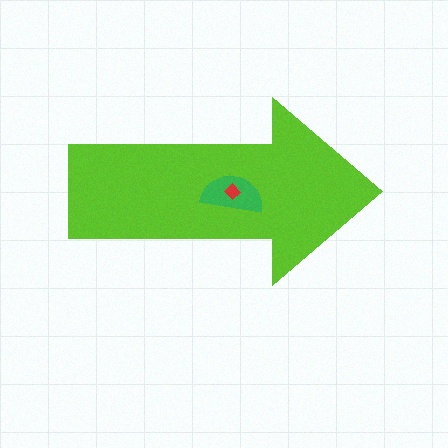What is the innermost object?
The red diamond.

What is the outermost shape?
The lime arrow.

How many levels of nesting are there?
3.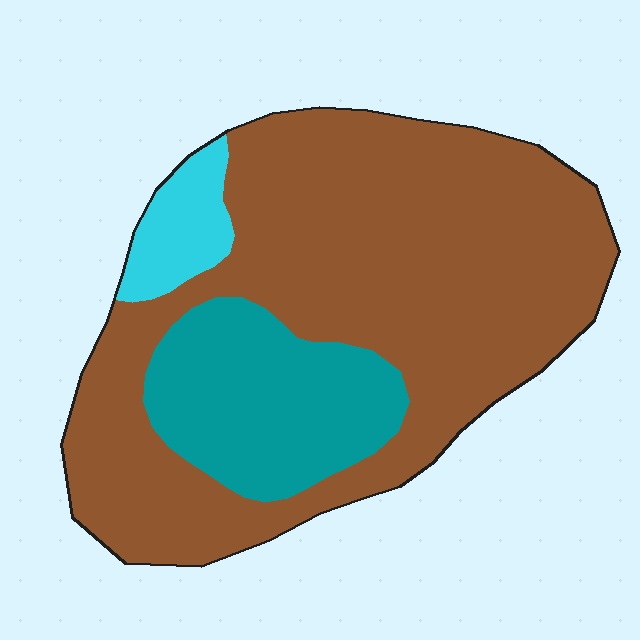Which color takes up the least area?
Cyan, at roughly 5%.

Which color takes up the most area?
Brown, at roughly 70%.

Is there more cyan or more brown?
Brown.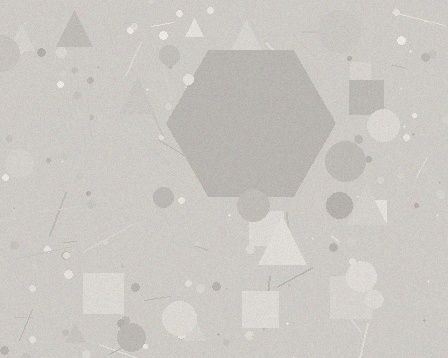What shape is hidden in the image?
A hexagon is hidden in the image.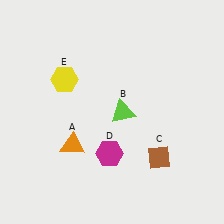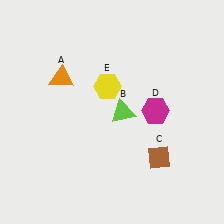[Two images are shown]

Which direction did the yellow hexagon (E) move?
The yellow hexagon (E) moved right.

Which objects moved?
The objects that moved are: the orange triangle (A), the magenta hexagon (D), the yellow hexagon (E).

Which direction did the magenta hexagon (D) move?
The magenta hexagon (D) moved right.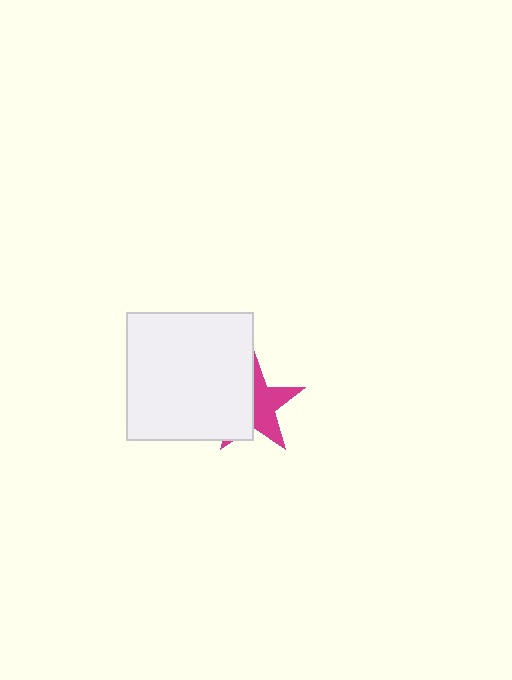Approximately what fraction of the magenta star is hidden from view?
Roughly 50% of the magenta star is hidden behind the white square.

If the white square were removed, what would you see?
You would see the complete magenta star.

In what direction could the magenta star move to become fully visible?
The magenta star could move right. That would shift it out from behind the white square entirely.